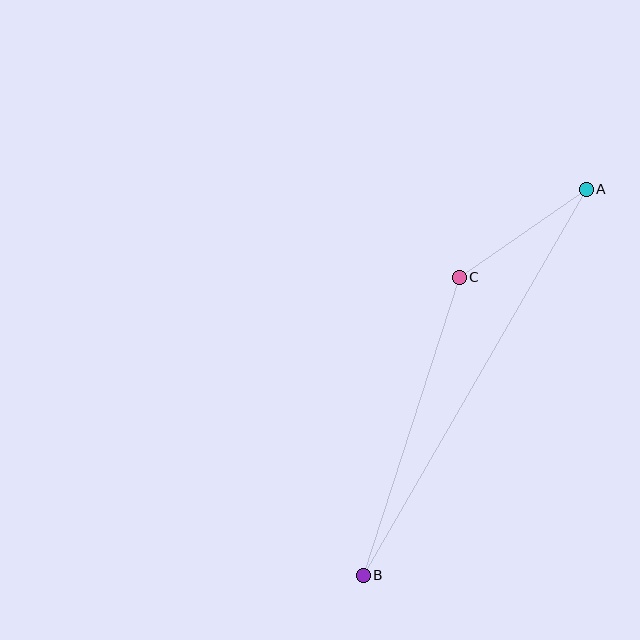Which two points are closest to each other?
Points A and C are closest to each other.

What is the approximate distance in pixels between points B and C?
The distance between B and C is approximately 313 pixels.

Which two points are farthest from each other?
Points A and B are farthest from each other.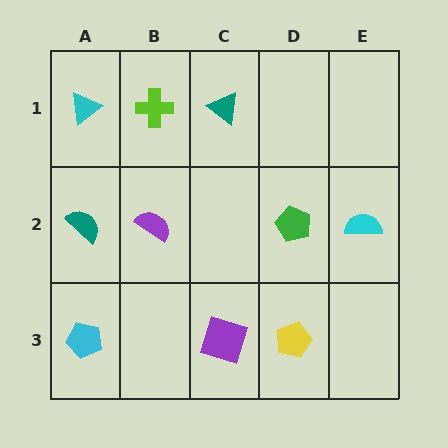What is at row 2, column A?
A teal semicircle.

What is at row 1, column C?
A teal triangle.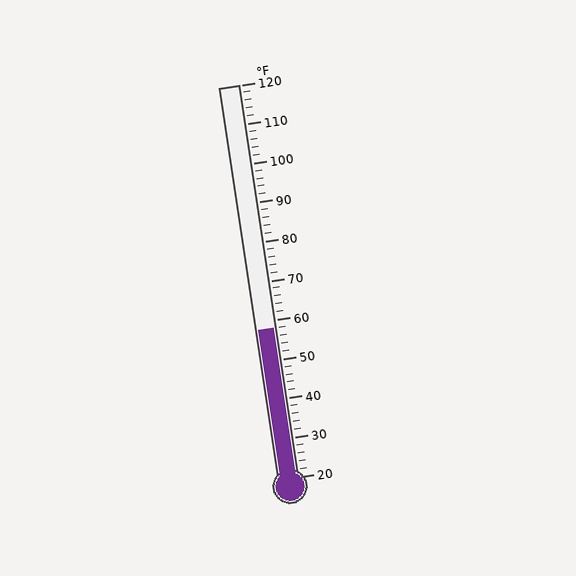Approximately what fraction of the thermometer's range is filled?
The thermometer is filled to approximately 40% of its range.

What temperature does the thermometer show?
The thermometer shows approximately 58°F.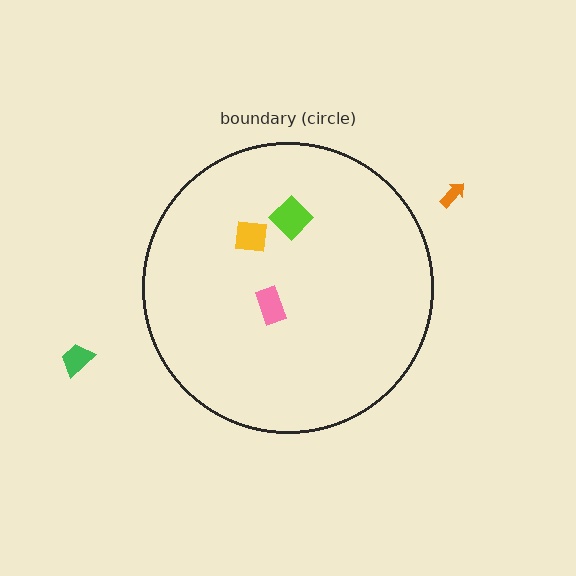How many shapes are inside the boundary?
3 inside, 2 outside.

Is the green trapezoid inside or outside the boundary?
Outside.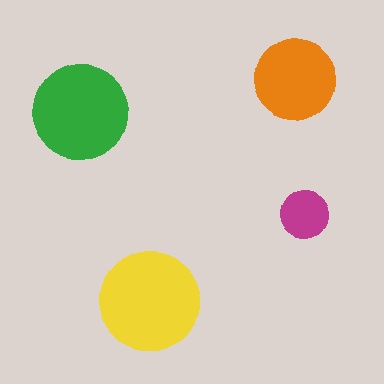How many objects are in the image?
There are 4 objects in the image.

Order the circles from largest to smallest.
the yellow one, the green one, the orange one, the magenta one.